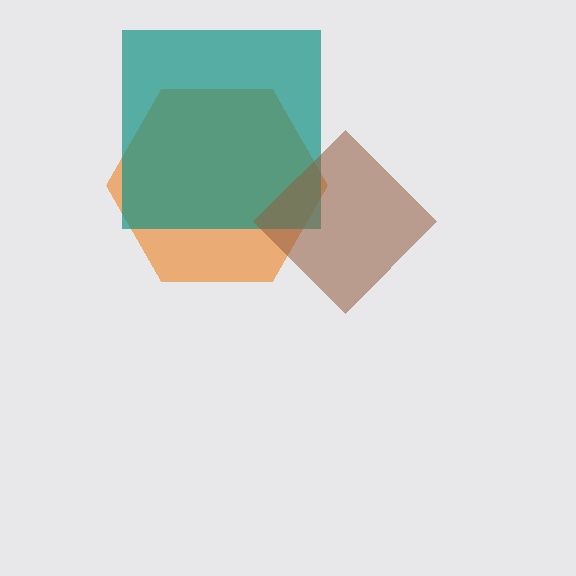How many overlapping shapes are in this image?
There are 3 overlapping shapes in the image.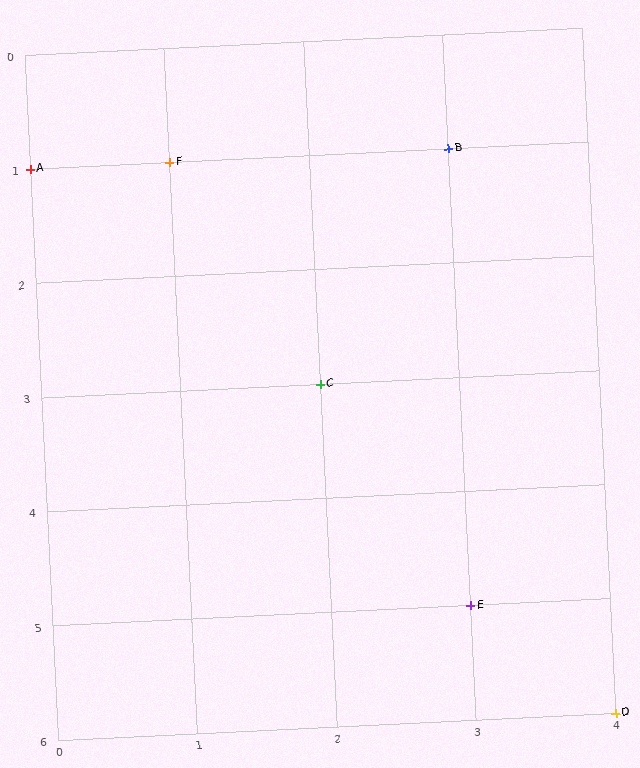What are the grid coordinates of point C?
Point C is at grid coordinates (2, 3).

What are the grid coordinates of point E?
Point E is at grid coordinates (3, 5).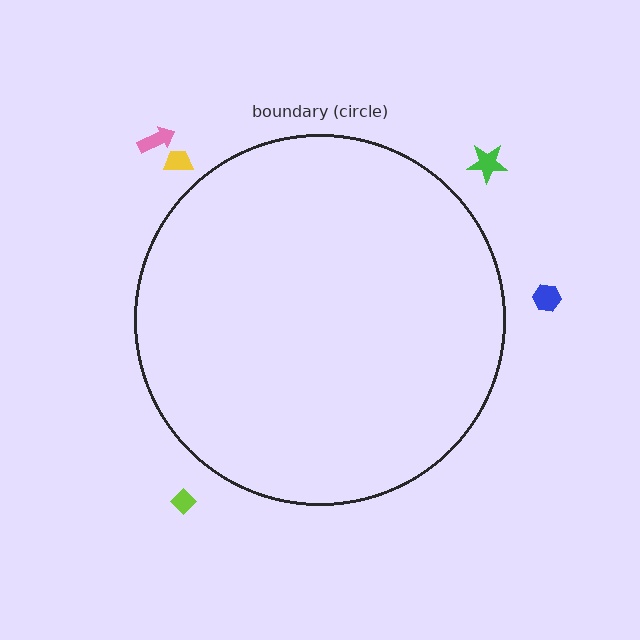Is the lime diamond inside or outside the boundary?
Outside.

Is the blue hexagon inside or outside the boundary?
Outside.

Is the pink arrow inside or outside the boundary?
Outside.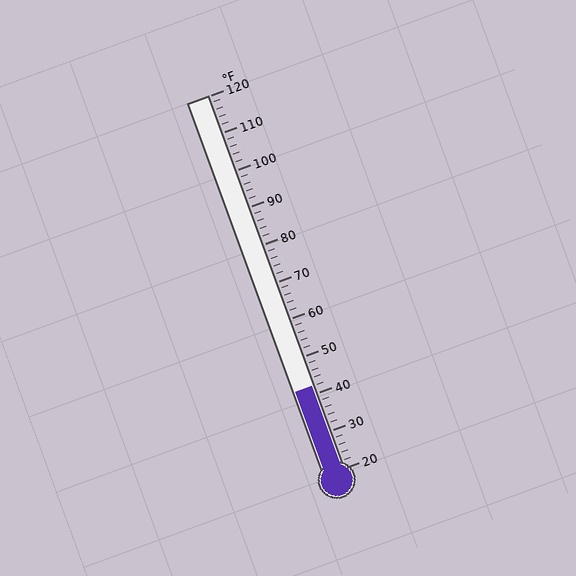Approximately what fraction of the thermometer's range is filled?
The thermometer is filled to approximately 20% of its range.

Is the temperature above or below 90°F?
The temperature is below 90°F.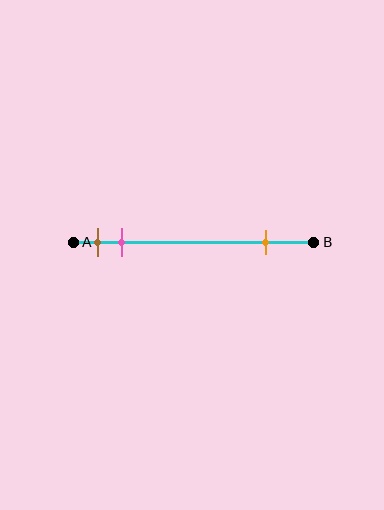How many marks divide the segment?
There are 3 marks dividing the segment.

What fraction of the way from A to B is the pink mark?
The pink mark is approximately 20% (0.2) of the way from A to B.